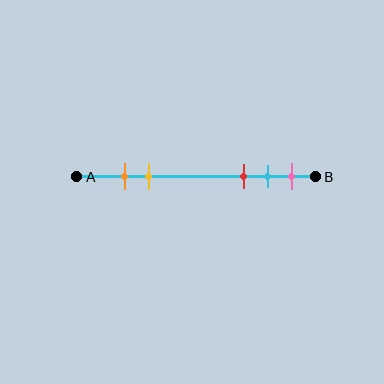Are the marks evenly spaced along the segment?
No, the marks are not evenly spaced.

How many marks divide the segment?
There are 5 marks dividing the segment.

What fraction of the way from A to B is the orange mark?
The orange mark is approximately 20% (0.2) of the way from A to B.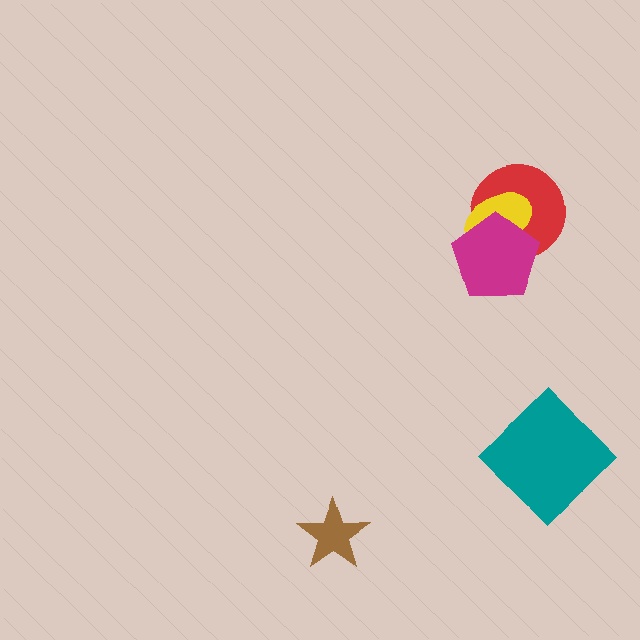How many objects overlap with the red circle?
2 objects overlap with the red circle.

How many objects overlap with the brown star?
0 objects overlap with the brown star.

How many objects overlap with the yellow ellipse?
2 objects overlap with the yellow ellipse.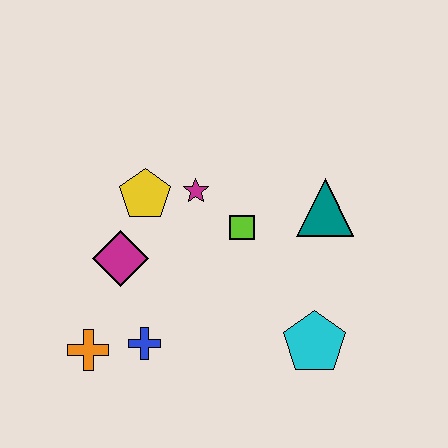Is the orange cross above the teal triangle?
No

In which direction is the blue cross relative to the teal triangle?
The blue cross is to the left of the teal triangle.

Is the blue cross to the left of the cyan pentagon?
Yes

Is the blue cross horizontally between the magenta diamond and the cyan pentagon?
Yes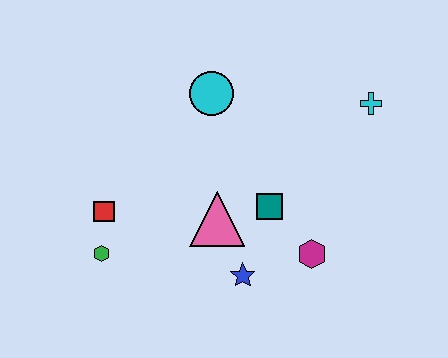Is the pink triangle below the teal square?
Yes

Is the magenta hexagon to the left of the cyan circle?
No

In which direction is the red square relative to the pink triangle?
The red square is to the left of the pink triangle.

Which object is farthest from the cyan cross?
The green hexagon is farthest from the cyan cross.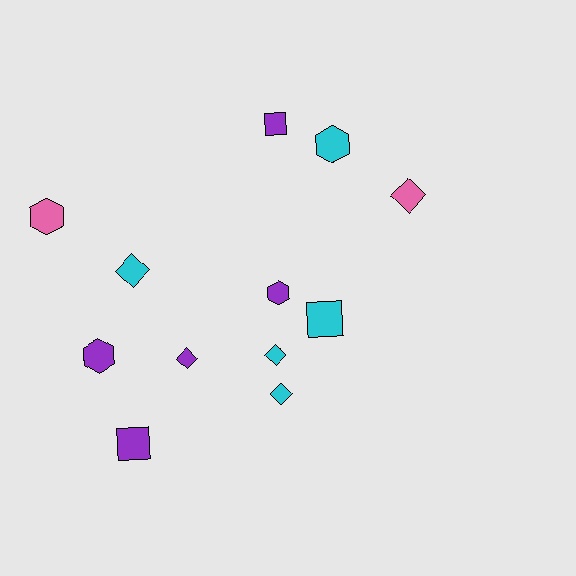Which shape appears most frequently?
Diamond, with 5 objects.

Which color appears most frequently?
Purple, with 5 objects.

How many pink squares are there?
There are no pink squares.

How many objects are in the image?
There are 12 objects.